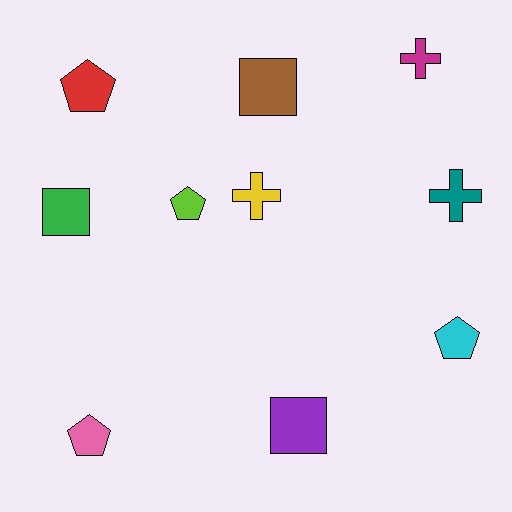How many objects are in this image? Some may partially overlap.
There are 10 objects.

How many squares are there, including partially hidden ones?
There are 3 squares.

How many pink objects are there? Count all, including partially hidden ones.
There is 1 pink object.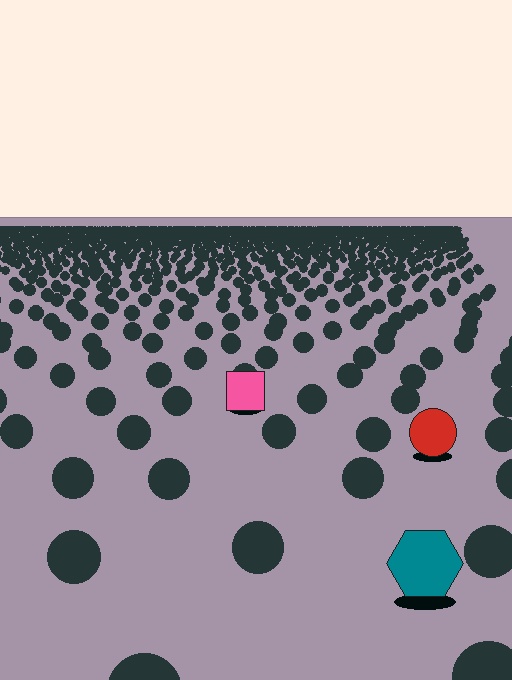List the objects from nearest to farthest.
From nearest to farthest: the teal hexagon, the red circle, the pink square.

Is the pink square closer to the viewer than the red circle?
No. The red circle is closer — you can tell from the texture gradient: the ground texture is coarser near it.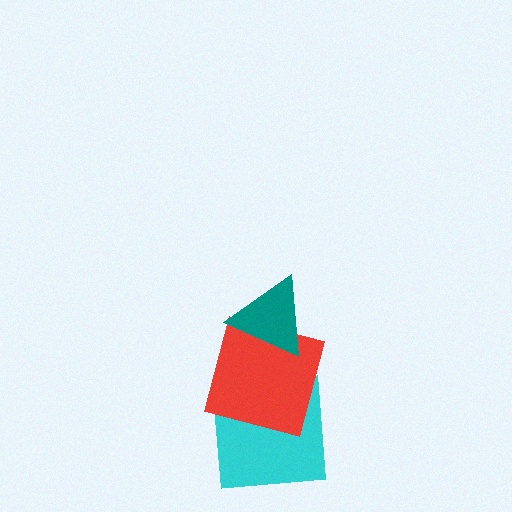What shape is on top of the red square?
The teal triangle is on top of the red square.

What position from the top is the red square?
The red square is 2nd from the top.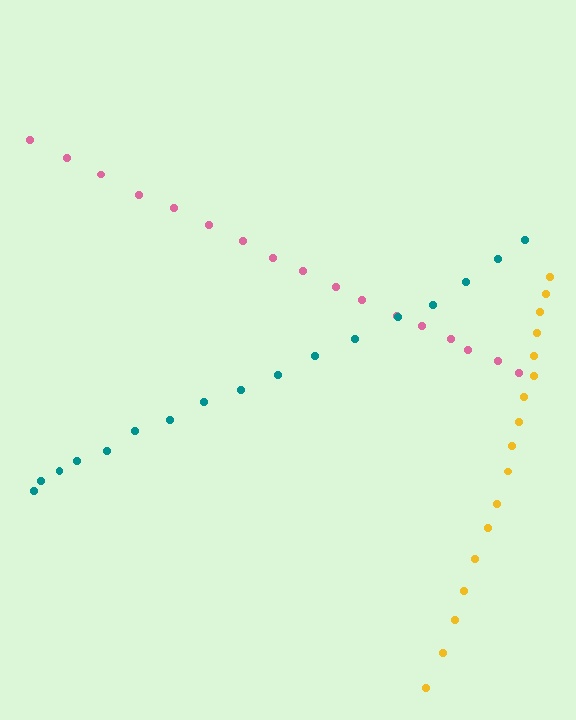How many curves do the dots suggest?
There are 3 distinct paths.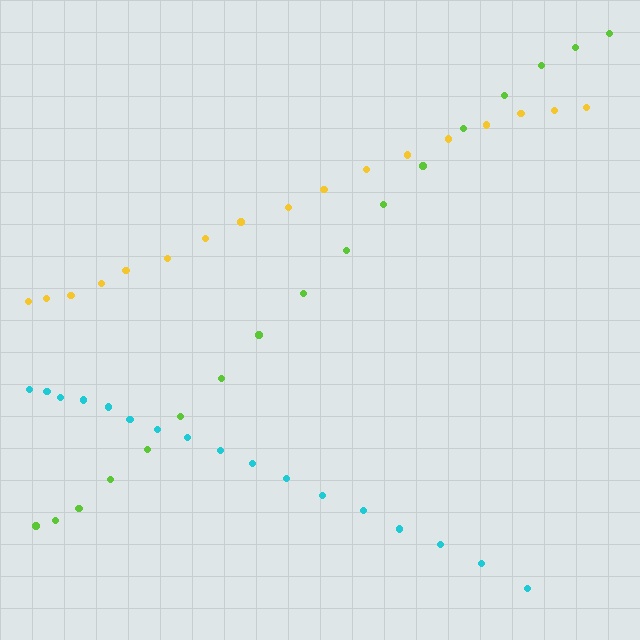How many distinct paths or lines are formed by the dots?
There are 3 distinct paths.